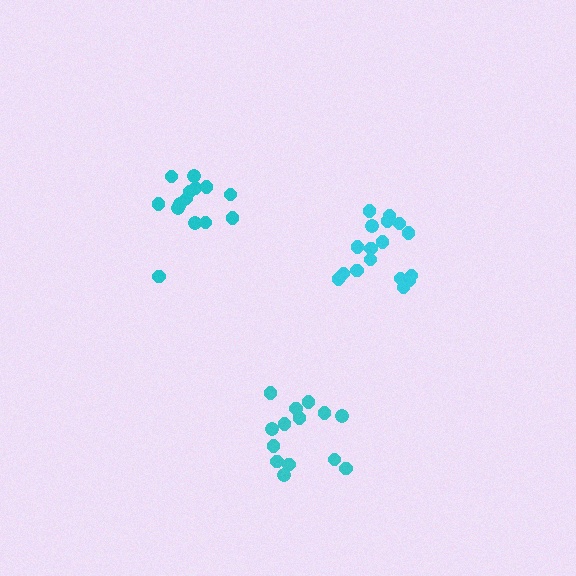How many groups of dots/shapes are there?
There are 3 groups.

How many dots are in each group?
Group 1: 17 dots, Group 2: 14 dots, Group 3: 14 dots (45 total).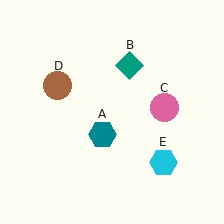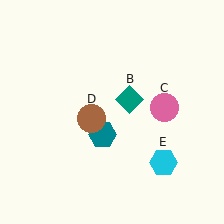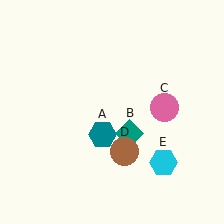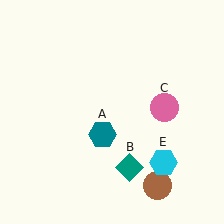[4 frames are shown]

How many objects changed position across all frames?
2 objects changed position: teal diamond (object B), brown circle (object D).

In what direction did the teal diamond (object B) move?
The teal diamond (object B) moved down.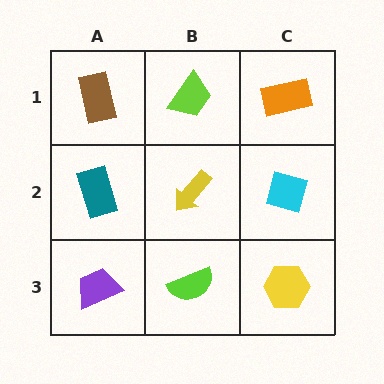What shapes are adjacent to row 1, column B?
A yellow arrow (row 2, column B), a brown rectangle (row 1, column A), an orange rectangle (row 1, column C).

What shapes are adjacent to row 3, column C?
A cyan square (row 2, column C), a lime semicircle (row 3, column B).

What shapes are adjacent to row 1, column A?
A teal rectangle (row 2, column A), a lime trapezoid (row 1, column B).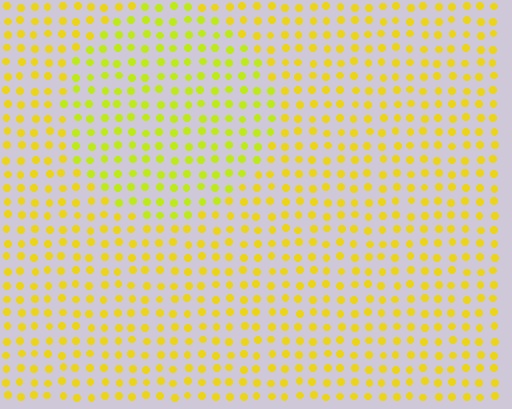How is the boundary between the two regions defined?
The boundary is defined purely by a slight shift in hue (about 20 degrees). Spacing, size, and orientation are identical on both sides.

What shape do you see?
I see a circle.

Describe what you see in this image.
The image is filled with small yellow elements in a uniform arrangement. A circle-shaped region is visible where the elements are tinted to a slightly different hue, forming a subtle color boundary.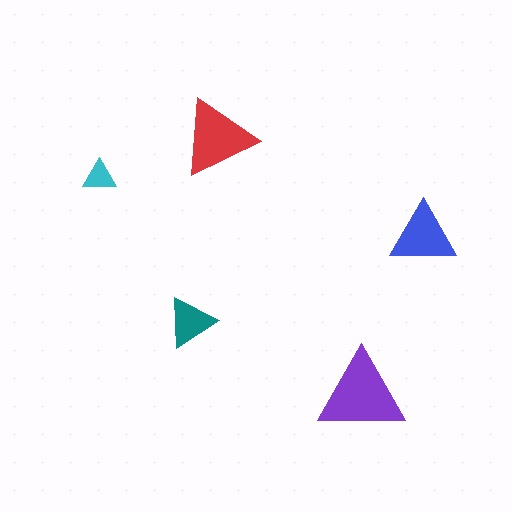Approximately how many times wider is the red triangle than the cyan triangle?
About 2.5 times wider.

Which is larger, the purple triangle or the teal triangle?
The purple one.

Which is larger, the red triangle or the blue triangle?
The red one.